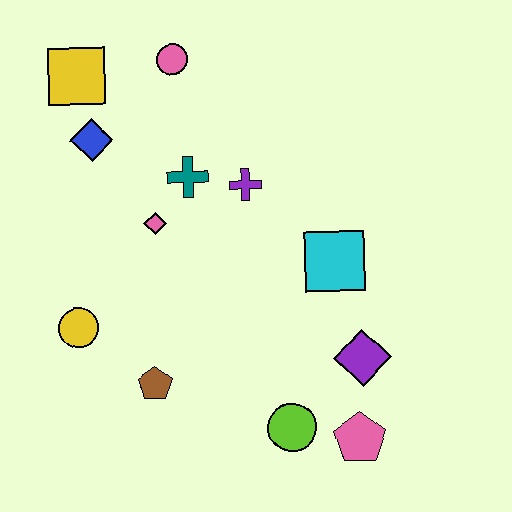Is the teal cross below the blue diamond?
Yes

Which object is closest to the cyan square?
The purple diamond is closest to the cyan square.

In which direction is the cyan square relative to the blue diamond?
The cyan square is to the right of the blue diamond.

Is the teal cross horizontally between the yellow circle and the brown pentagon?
No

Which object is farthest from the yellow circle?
The pink pentagon is farthest from the yellow circle.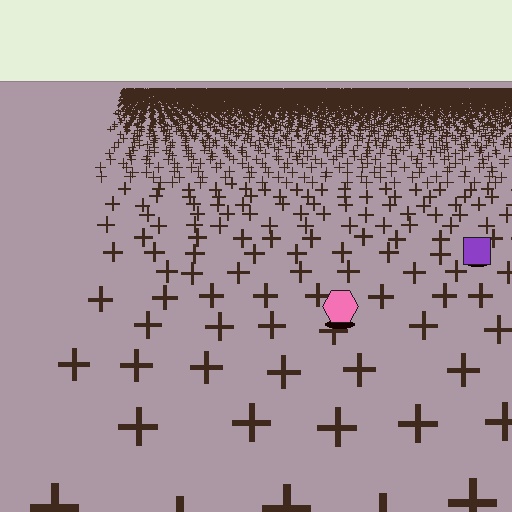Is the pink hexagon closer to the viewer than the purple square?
Yes. The pink hexagon is closer — you can tell from the texture gradient: the ground texture is coarser near it.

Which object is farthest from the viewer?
The purple square is farthest from the viewer. It appears smaller and the ground texture around it is denser.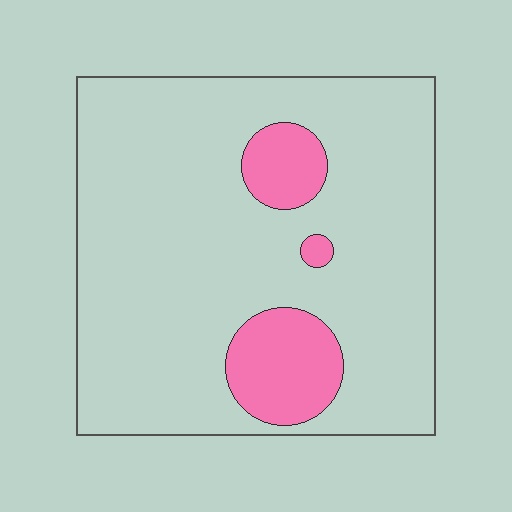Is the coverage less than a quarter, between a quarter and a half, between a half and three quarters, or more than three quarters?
Less than a quarter.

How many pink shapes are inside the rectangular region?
3.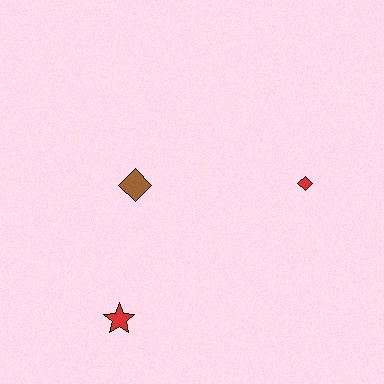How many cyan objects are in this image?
There are no cyan objects.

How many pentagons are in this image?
There are no pentagons.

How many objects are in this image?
There are 3 objects.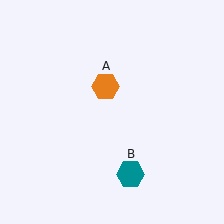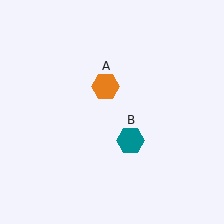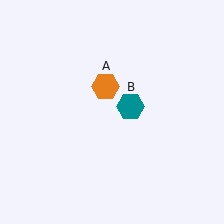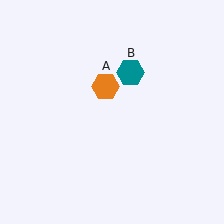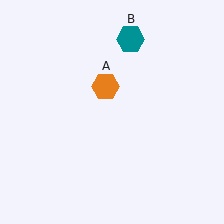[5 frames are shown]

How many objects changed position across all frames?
1 object changed position: teal hexagon (object B).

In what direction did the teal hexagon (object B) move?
The teal hexagon (object B) moved up.